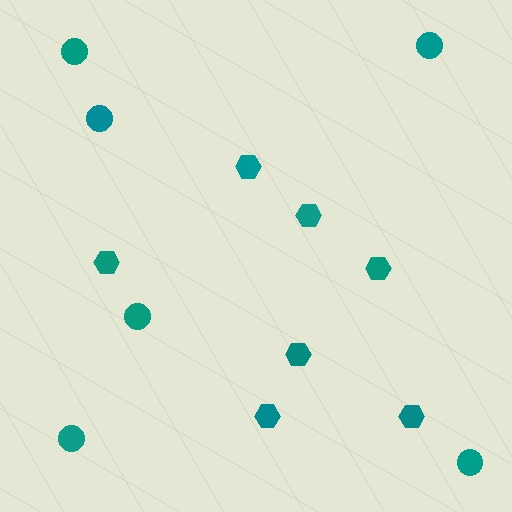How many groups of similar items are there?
There are 2 groups: one group of circles (6) and one group of hexagons (7).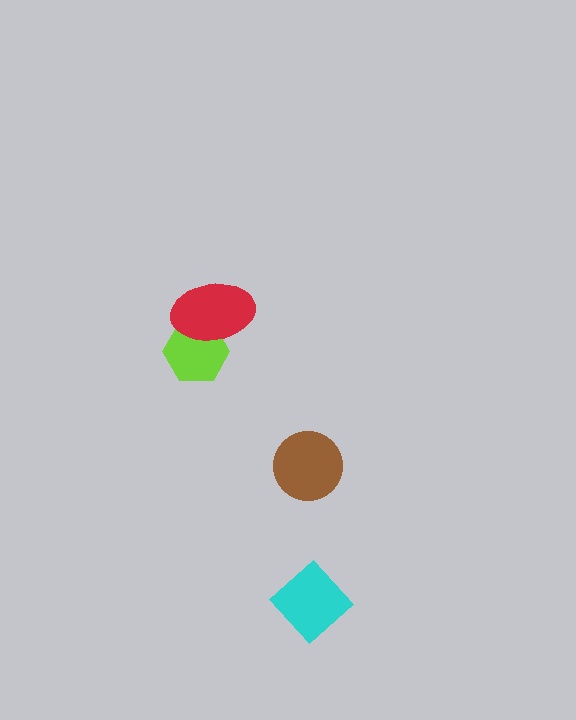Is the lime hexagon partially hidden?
Yes, it is partially covered by another shape.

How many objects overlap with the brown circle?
0 objects overlap with the brown circle.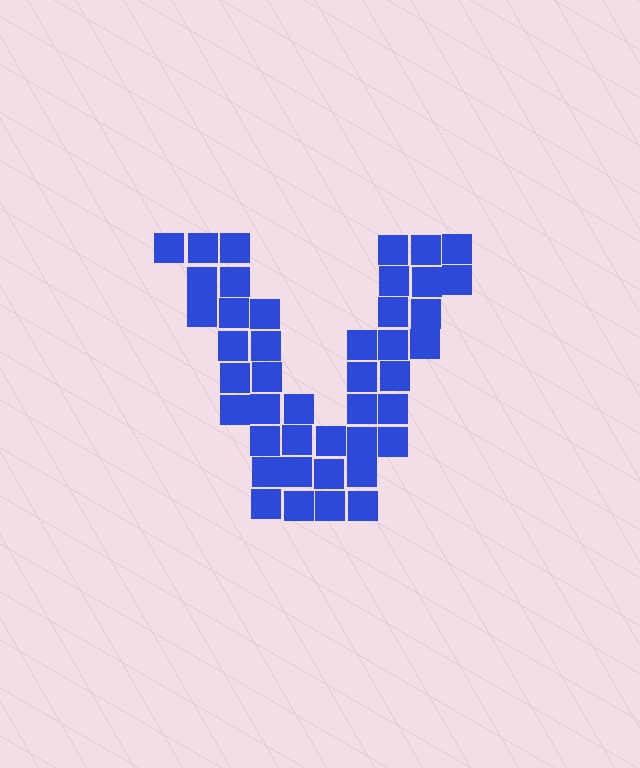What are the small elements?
The small elements are squares.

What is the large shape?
The large shape is the letter V.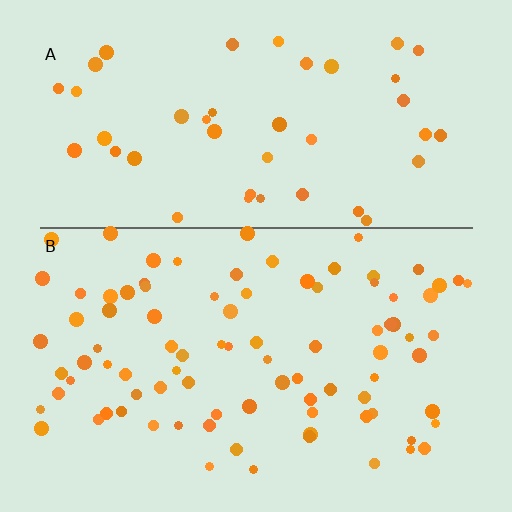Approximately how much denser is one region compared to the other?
Approximately 2.0× — region B over region A.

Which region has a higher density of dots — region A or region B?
B (the bottom).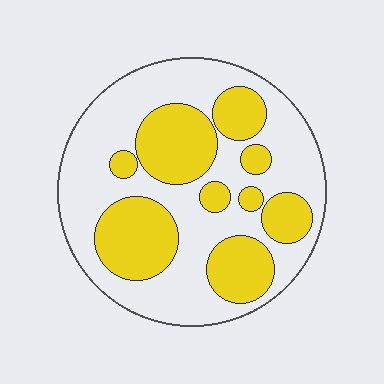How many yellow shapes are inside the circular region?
9.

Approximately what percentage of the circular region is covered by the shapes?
Approximately 40%.